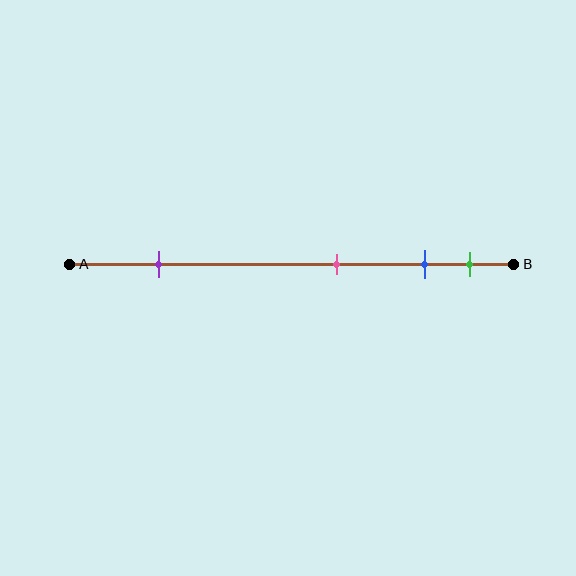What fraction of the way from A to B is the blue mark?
The blue mark is approximately 80% (0.8) of the way from A to B.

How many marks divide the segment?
There are 4 marks dividing the segment.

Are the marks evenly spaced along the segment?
No, the marks are not evenly spaced.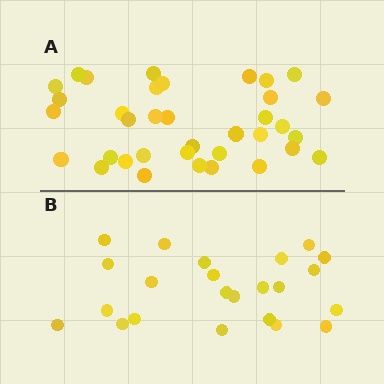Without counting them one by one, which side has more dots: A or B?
Region A (the top region) has more dots.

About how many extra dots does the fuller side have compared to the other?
Region A has approximately 15 more dots than region B.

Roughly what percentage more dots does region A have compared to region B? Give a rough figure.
About 55% more.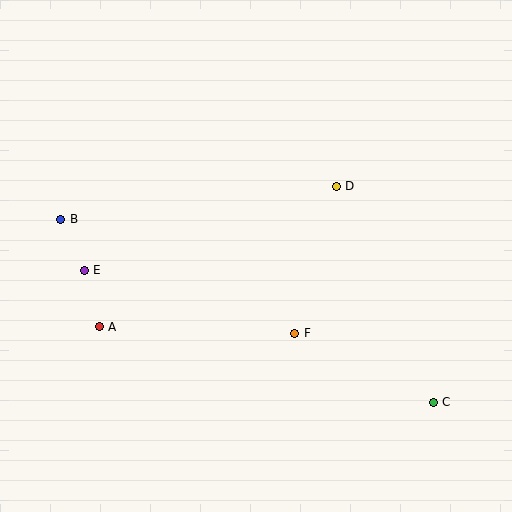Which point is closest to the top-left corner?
Point B is closest to the top-left corner.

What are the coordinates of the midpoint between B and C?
The midpoint between B and C is at (247, 311).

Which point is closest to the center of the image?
Point F at (295, 333) is closest to the center.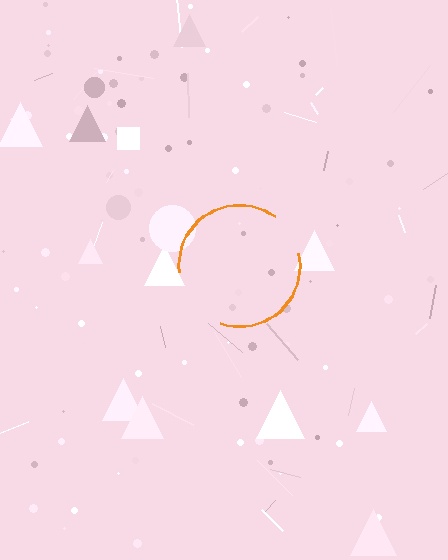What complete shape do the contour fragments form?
The contour fragments form a circle.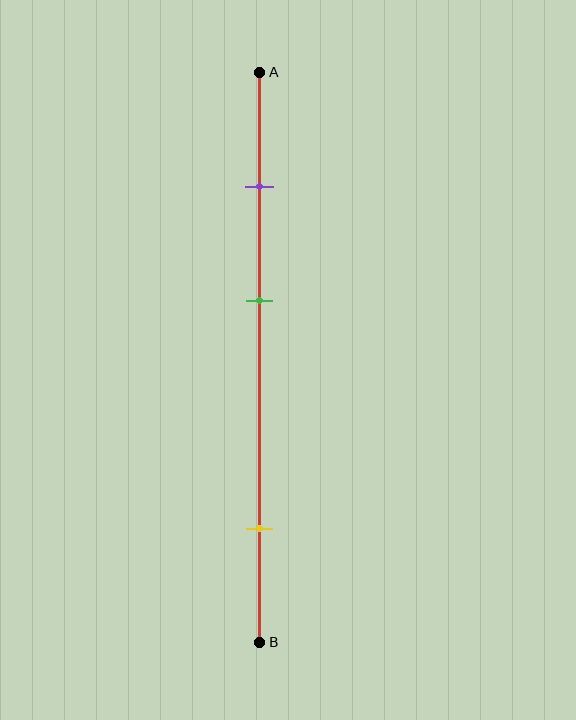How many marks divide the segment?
There are 3 marks dividing the segment.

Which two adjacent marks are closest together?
The purple and green marks are the closest adjacent pair.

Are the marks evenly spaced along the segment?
No, the marks are not evenly spaced.